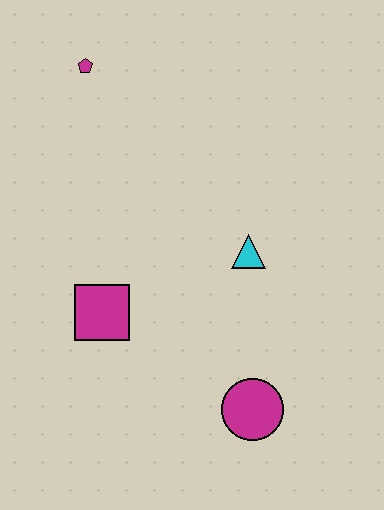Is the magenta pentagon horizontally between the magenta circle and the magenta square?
No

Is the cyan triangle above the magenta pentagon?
No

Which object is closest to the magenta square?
The cyan triangle is closest to the magenta square.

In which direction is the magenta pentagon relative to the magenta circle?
The magenta pentagon is above the magenta circle.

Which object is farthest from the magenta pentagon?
The magenta circle is farthest from the magenta pentagon.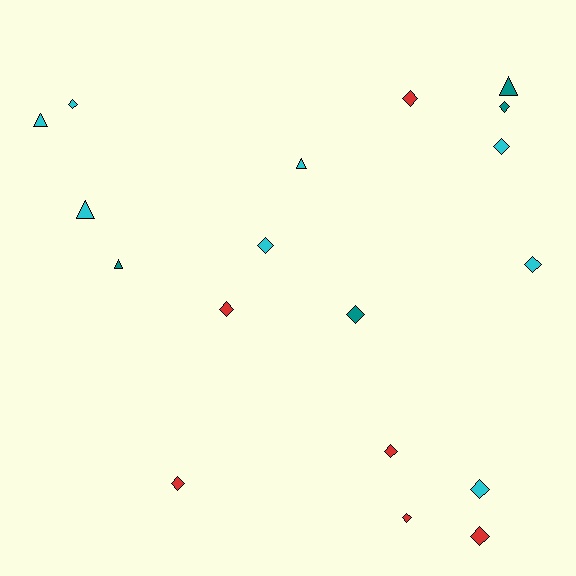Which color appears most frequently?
Cyan, with 8 objects.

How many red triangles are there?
There are no red triangles.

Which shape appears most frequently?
Diamond, with 13 objects.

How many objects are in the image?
There are 18 objects.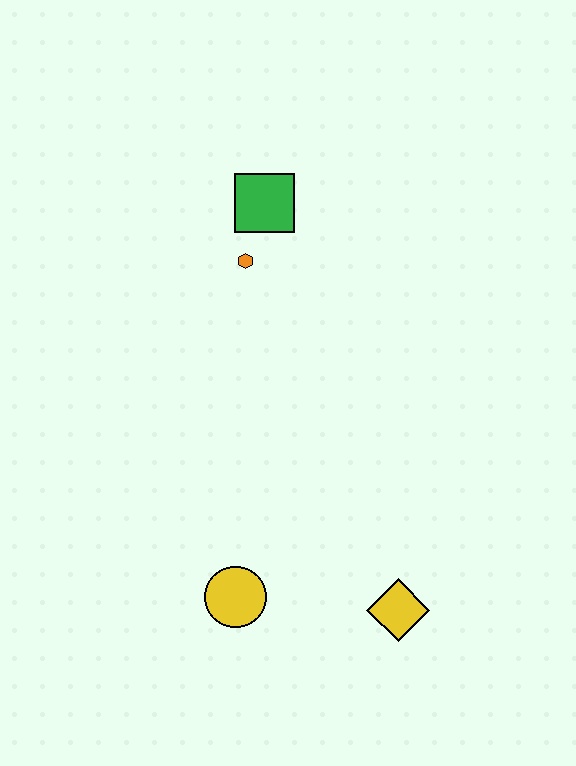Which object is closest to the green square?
The orange hexagon is closest to the green square.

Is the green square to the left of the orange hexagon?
No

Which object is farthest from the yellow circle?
The green square is farthest from the yellow circle.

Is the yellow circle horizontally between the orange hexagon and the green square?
No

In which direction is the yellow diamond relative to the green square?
The yellow diamond is below the green square.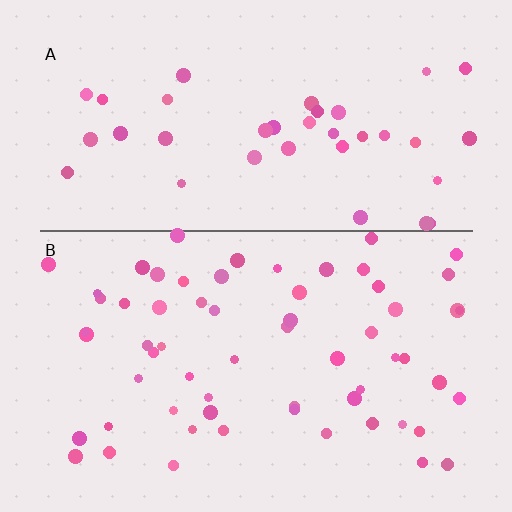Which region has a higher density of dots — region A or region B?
B (the bottom).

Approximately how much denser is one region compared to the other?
Approximately 1.6× — region B over region A.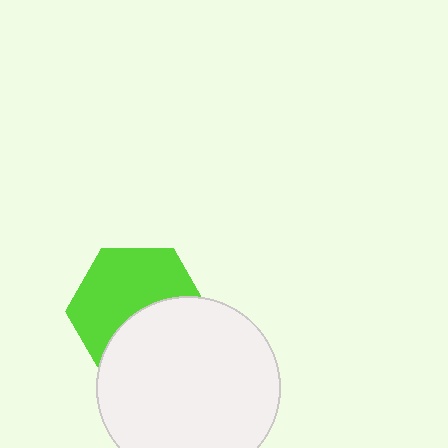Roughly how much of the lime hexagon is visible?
About half of it is visible (roughly 57%).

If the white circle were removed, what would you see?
You would see the complete lime hexagon.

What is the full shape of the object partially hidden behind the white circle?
The partially hidden object is a lime hexagon.